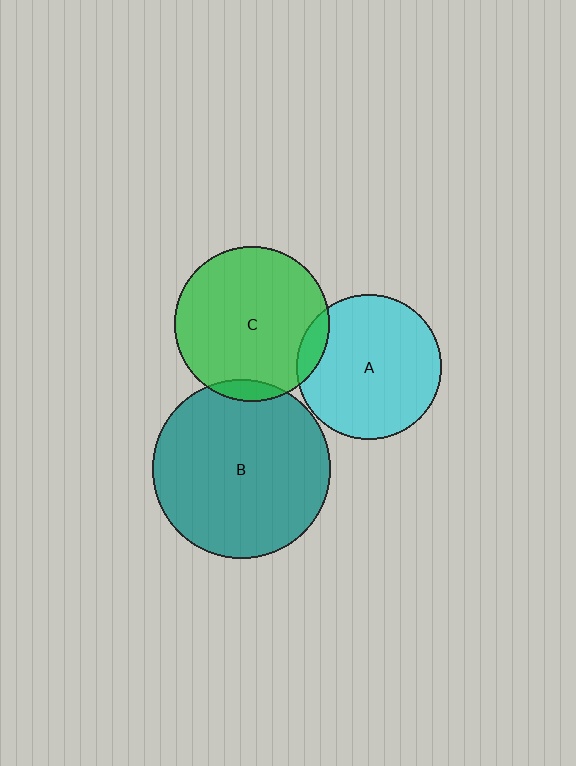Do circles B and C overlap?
Yes.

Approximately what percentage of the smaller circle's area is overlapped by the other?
Approximately 5%.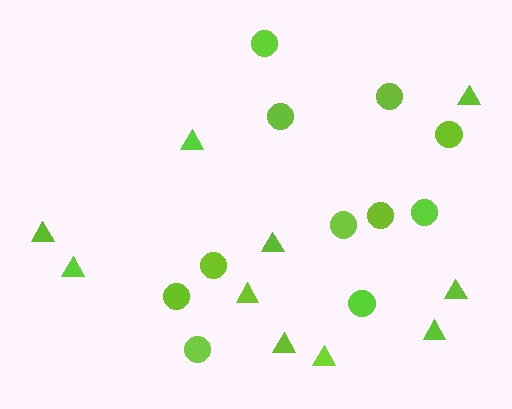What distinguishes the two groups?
There are 2 groups: one group of triangles (10) and one group of circles (11).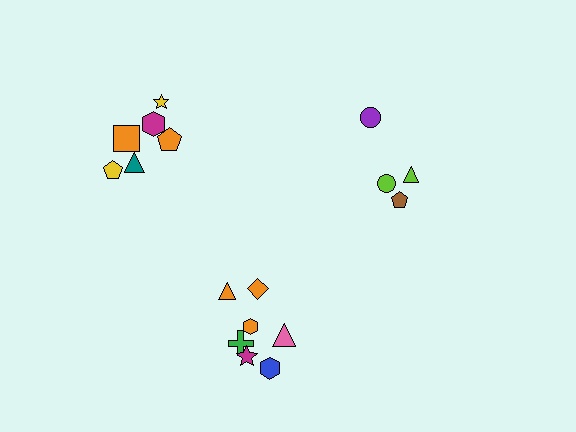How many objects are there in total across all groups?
There are 17 objects.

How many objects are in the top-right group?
There are 4 objects.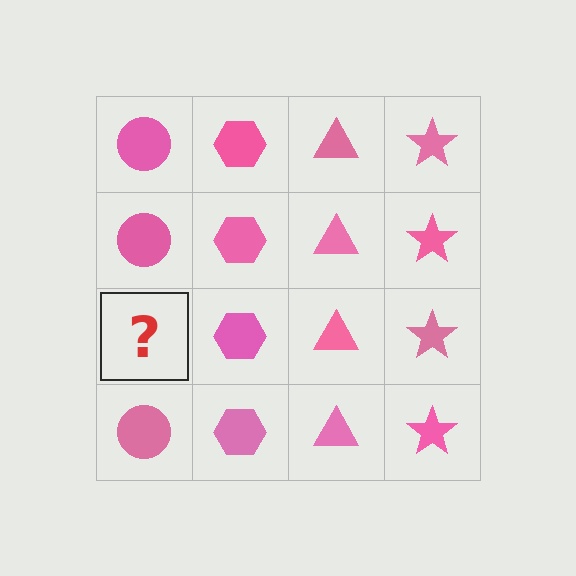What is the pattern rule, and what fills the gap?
The rule is that each column has a consistent shape. The gap should be filled with a pink circle.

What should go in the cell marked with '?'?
The missing cell should contain a pink circle.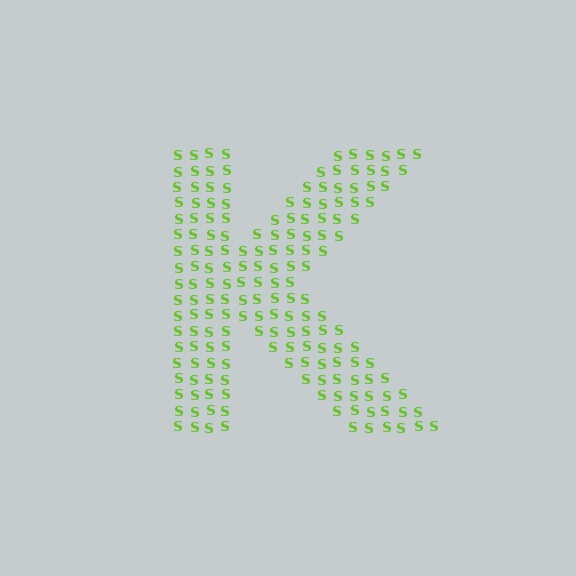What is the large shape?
The large shape is the letter K.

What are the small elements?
The small elements are letter S's.